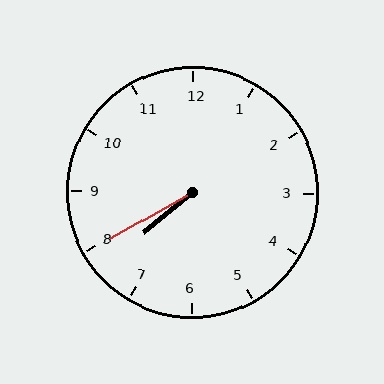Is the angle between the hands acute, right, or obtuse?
It is acute.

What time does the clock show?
7:40.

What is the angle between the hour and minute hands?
Approximately 10 degrees.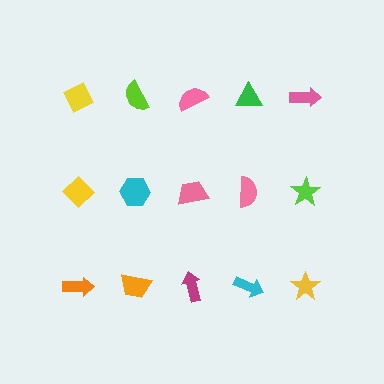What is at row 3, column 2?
An orange trapezoid.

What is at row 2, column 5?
A lime star.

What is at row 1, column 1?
A yellow diamond.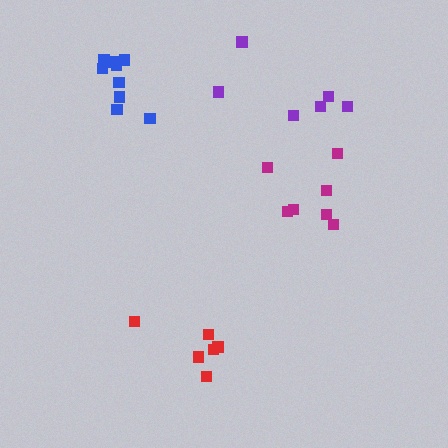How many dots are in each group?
Group 1: 9 dots, Group 2: 7 dots, Group 3: 6 dots, Group 4: 6 dots (28 total).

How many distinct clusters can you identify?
There are 4 distinct clusters.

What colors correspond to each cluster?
The clusters are colored: blue, magenta, red, purple.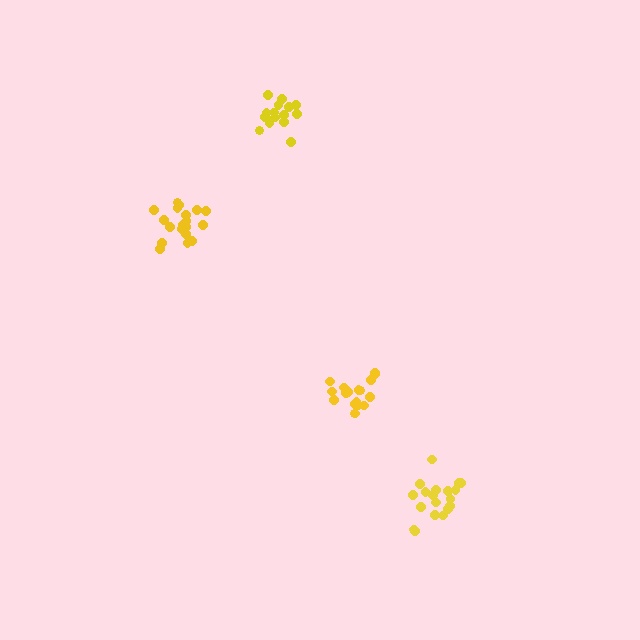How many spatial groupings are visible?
There are 4 spatial groupings.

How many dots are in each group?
Group 1: 18 dots, Group 2: 15 dots, Group 3: 19 dots, Group 4: 19 dots (71 total).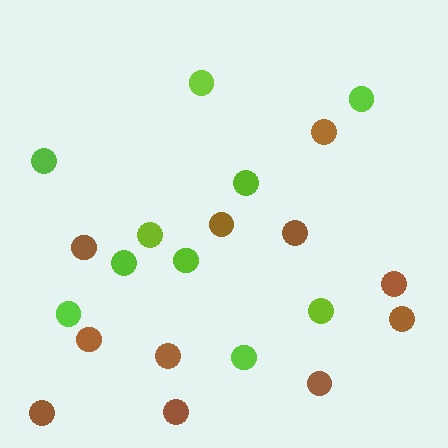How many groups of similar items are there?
There are 2 groups: one group of brown circles (11) and one group of lime circles (10).